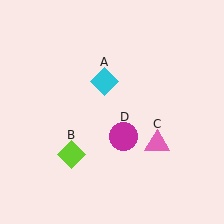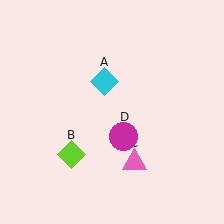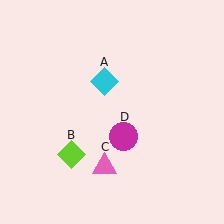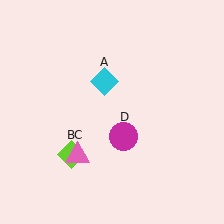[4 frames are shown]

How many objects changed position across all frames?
1 object changed position: pink triangle (object C).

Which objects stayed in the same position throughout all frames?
Cyan diamond (object A) and lime diamond (object B) and magenta circle (object D) remained stationary.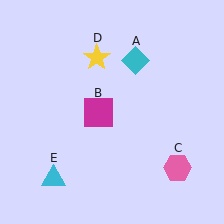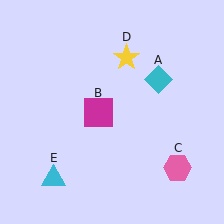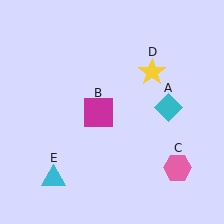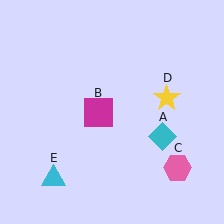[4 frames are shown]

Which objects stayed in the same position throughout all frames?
Magenta square (object B) and pink hexagon (object C) and cyan triangle (object E) remained stationary.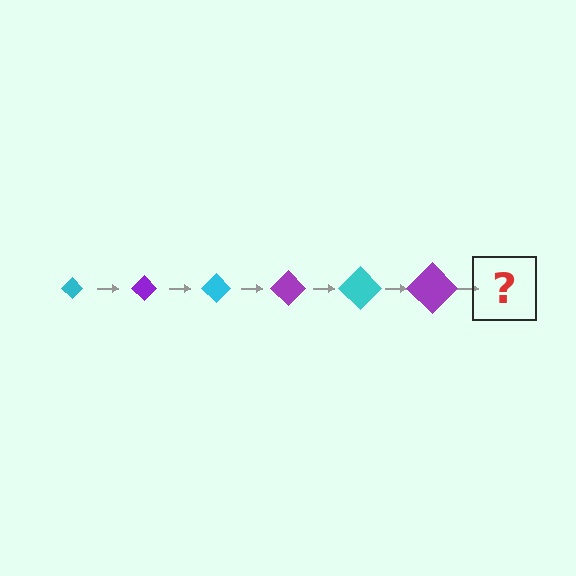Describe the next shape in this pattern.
It should be a cyan diamond, larger than the previous one.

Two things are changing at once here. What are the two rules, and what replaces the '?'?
The two rules are that the diamond grows larger each step and the color cycles through cyan and purple. The '?' should be a cyan diamond, larger than the previous one.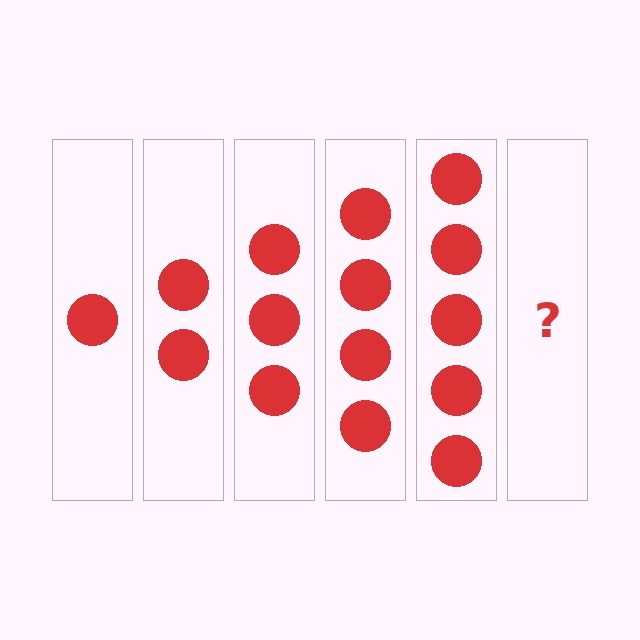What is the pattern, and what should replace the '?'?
The pattern is that each step adds one more circle. The '?' should be 6 circles.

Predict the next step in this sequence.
The next step is 6 circles.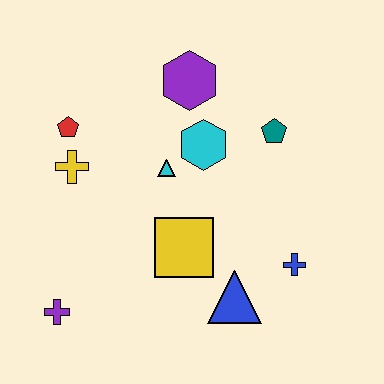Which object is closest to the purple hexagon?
The cyan hexagon is closest to the purple hexagon.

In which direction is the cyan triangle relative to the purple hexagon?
The cyan triangle is below the purple hexagon.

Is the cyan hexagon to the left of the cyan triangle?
No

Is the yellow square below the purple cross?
No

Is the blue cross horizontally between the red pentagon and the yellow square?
No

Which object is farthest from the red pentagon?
The blue cross is farthest from the red pentagon.